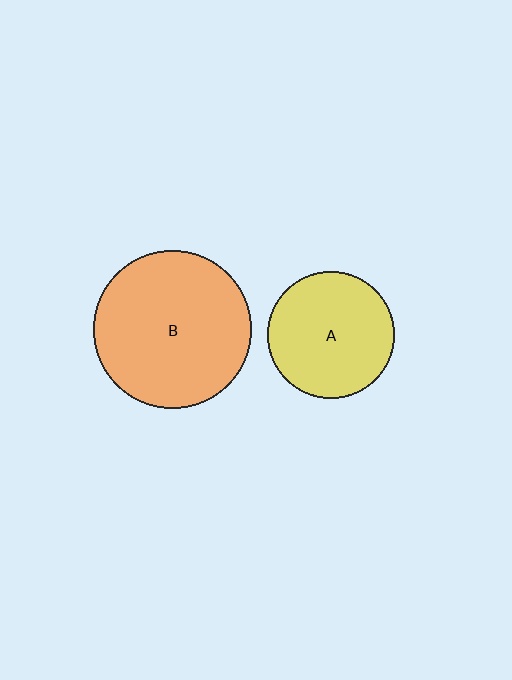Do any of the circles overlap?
No, none of the circles overlap.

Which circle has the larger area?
Circle B (orange).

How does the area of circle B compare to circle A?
Approximately 1.5 times.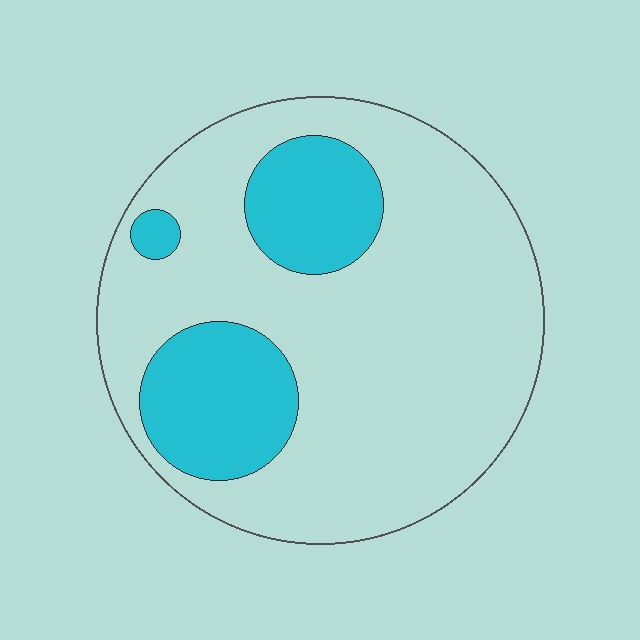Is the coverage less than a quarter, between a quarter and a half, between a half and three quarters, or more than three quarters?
Less than a quarter.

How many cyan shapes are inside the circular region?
3.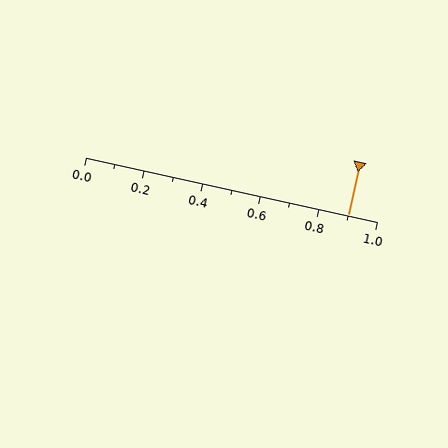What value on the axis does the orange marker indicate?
The marker indicates approximately 0.9.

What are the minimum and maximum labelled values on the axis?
The axis runs from 0.0 to 1.0.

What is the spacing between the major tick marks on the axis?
The major ticks are spaced 0.2 apart.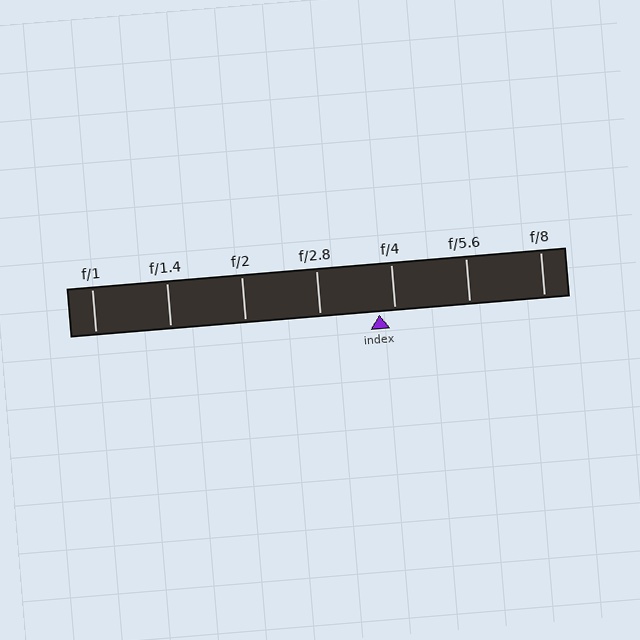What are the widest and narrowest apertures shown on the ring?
The widest aperture shown is f/1 and the narrowest is f/8.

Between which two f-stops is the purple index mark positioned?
The index mark is between f/2.8 and f/4.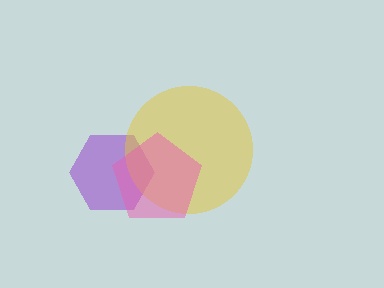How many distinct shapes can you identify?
There are 3 distinct shapes: a purple hexagon, a yellow circle, a pink pentagon.